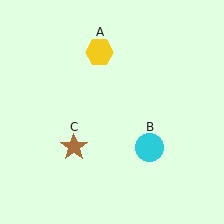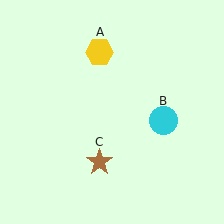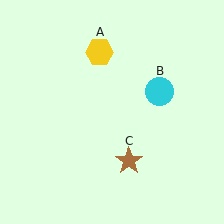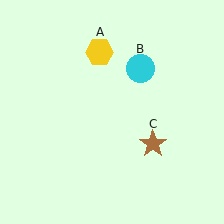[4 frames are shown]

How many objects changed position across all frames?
2 objects changed position: cyan circle (object B), brown star (object C).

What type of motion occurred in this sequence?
The cyan circle (object B), brown star (object C) rotated counterclockwise around the center of the scene.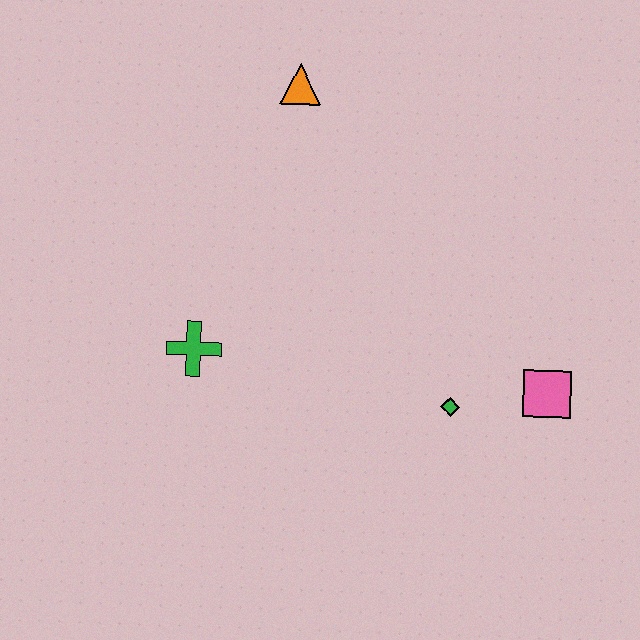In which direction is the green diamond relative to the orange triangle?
The green diamond is below the orange triangle.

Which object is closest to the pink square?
The green diamond is closest to the pink square.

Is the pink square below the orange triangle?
Yes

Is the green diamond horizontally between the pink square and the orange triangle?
Yes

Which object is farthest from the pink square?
The orange triangle is farthest from the pink square.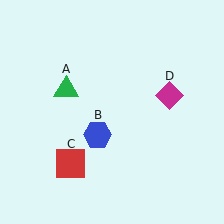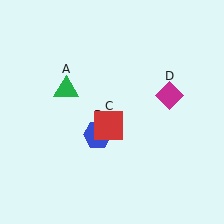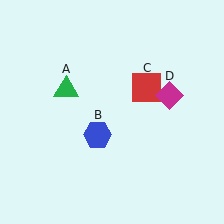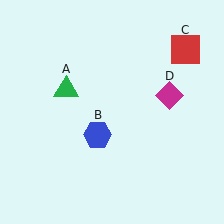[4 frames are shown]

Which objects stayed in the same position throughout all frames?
Green triangle (object A) and blue hexagon (object B) and magenta diamond (object D) remained stationary.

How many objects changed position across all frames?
1 object changed position: red square (object C).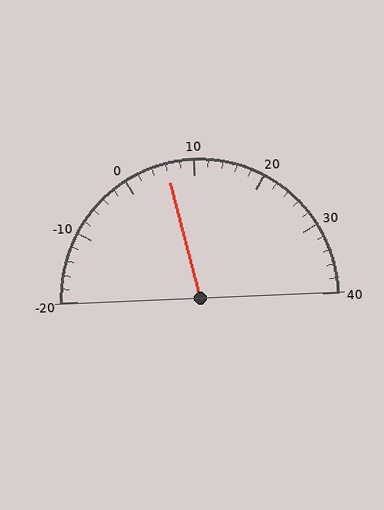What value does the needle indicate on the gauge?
The needle indicates approximately 6.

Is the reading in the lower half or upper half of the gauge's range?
The reading is in the lower half of the range (-20 to 40).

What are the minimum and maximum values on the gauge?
The gauge ranges from -20 to 40.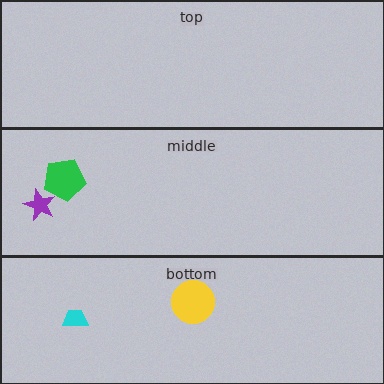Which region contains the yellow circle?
The bottom region.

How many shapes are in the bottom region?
2.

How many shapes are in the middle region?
2.